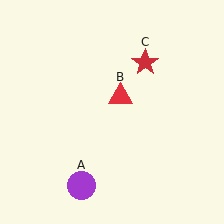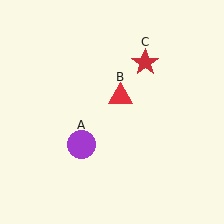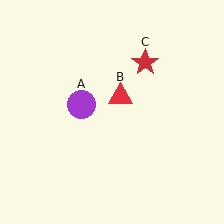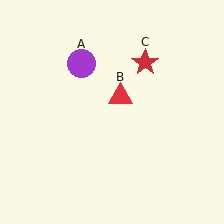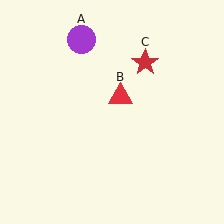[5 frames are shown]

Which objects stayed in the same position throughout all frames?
Red triangle (object B) and red star (object C) remained stationary.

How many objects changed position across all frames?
1 object changed position: purple circle (object A).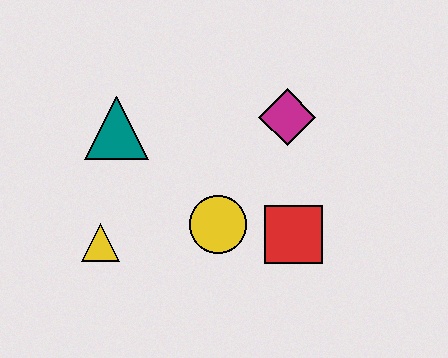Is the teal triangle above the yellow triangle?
Yes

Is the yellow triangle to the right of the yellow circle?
No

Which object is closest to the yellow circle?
The red square is closest to the yellow circle.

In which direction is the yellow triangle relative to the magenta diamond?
The yellow triangle is to the left of the magenta diamond.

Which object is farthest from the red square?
The teal triangle is farthest from the red square.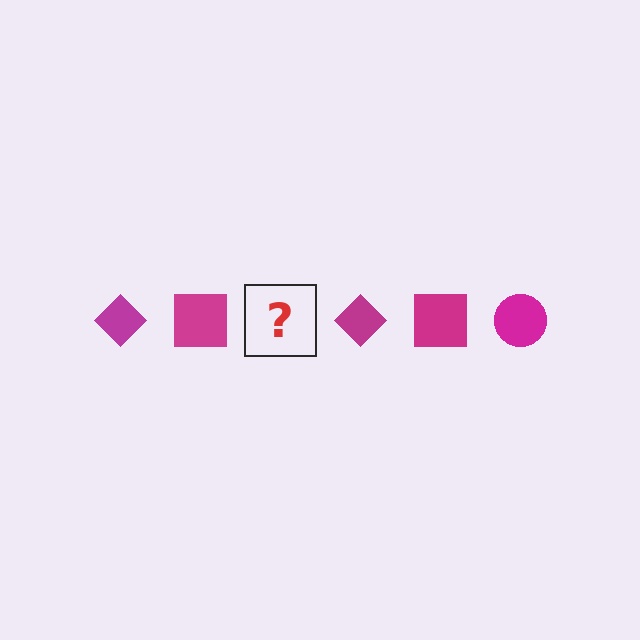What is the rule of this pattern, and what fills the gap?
The rule is that the pattern cycles through diamond, square, circle shapes in magenta. The gap should be filled with a magenta circle.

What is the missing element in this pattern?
The missing element is a magenta circle.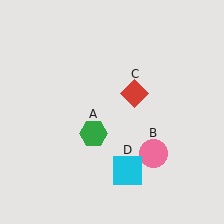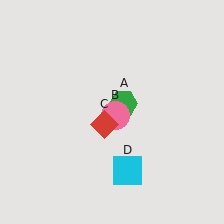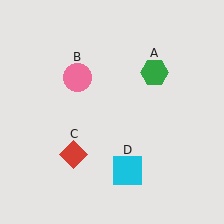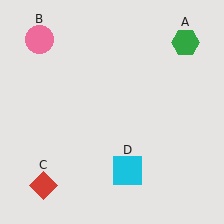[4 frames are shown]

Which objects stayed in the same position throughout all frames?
Cyan square (object D) remained stationary.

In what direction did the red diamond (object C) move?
The red diamond (object C) moved down and to the left.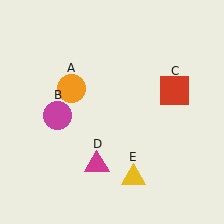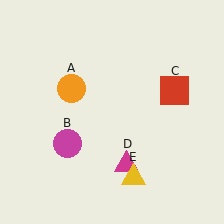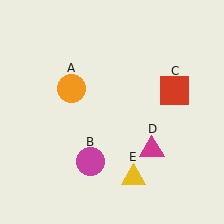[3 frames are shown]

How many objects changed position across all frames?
2 objects changed position: magenta circle (object B), magenta triangle (object D).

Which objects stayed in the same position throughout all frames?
Orange circle (object A) and red square (object C) and yellow triangle (object E) remained stationary.